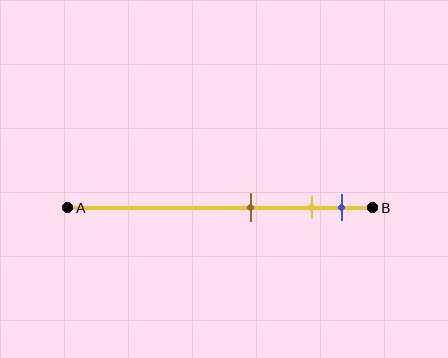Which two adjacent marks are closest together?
The yellow and blue marks are the closest adjacent pair.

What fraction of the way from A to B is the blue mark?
The blue mark is approximately 90% (0.9) of the way from A to B.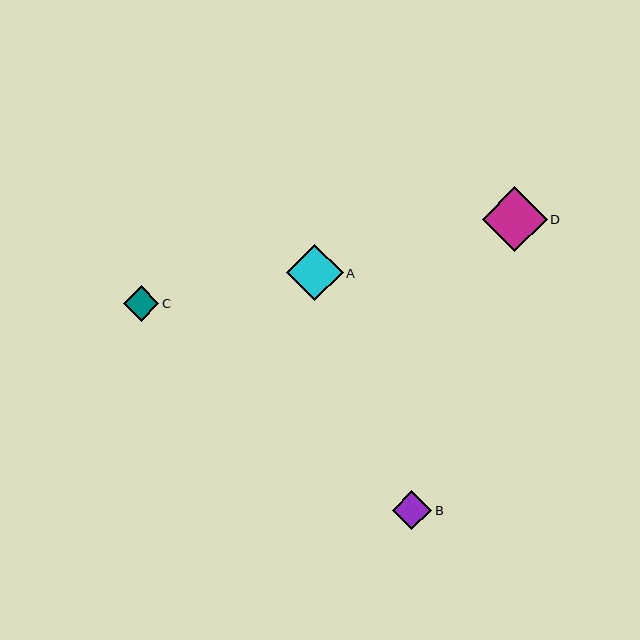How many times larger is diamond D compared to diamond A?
Diamond D is approximately 1.1 times the size of diamond A.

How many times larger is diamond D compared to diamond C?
Diamond D is approximately 1.8 times the size of diamond C.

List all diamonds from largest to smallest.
From largest to smallest: D, A, B, C.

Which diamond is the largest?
Diamond D is the largest with a size of approximately 64 pixels.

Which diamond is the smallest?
Diamond C is the smallest with a size of approximately 36 pixels.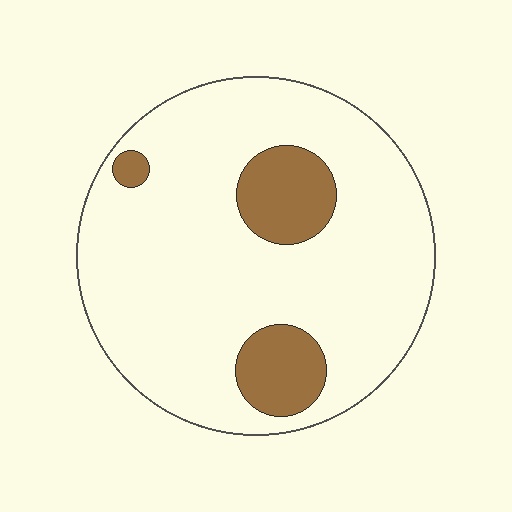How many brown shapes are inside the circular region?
3.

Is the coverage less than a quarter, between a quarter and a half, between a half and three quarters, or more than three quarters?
Less than a quarter.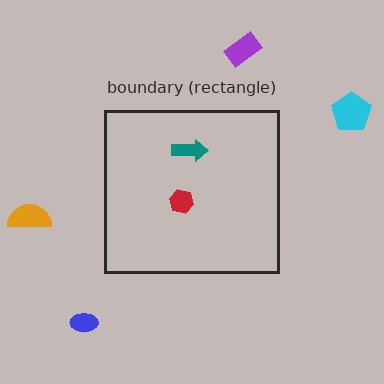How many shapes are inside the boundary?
2 inside, 4 outside.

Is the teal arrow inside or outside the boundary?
Inside.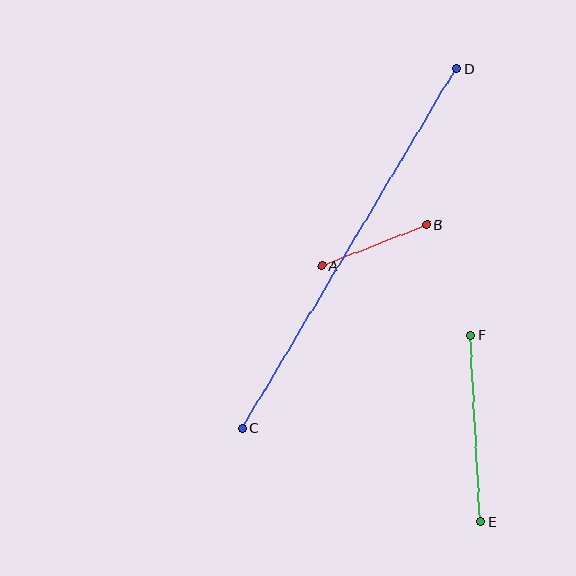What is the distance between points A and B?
The distance is approximately 112 pixels.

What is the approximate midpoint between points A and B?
The midpoint is at approximately (374, 245) pixels.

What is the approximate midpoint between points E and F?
The midpoint is at approximately (476, 428) pixels.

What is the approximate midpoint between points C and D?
The midpoint is at approximately (350, 248) pixels.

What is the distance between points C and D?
The distance is approximately 419 pixels.